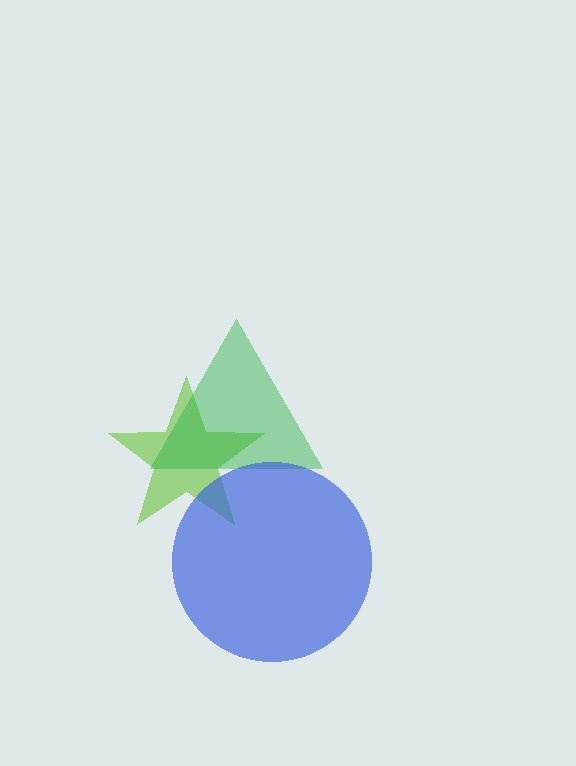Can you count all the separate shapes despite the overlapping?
Yes, there are 3 separate shapes.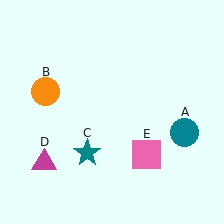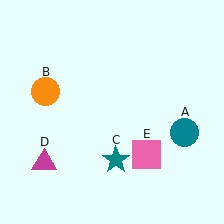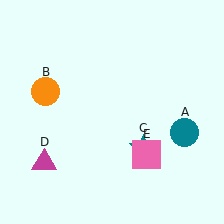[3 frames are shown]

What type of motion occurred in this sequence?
The teal star (object C) rotated counterclockwise around the center of the scene.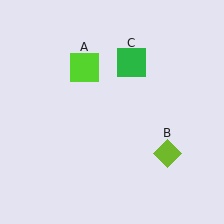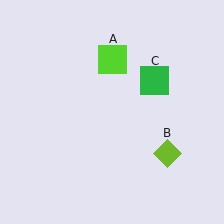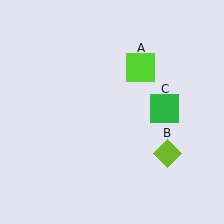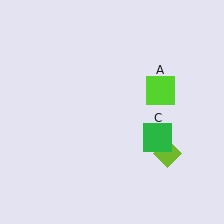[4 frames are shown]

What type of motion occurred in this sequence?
The lime square (object A), green square (object C) rotated clockwise around the center of the scene.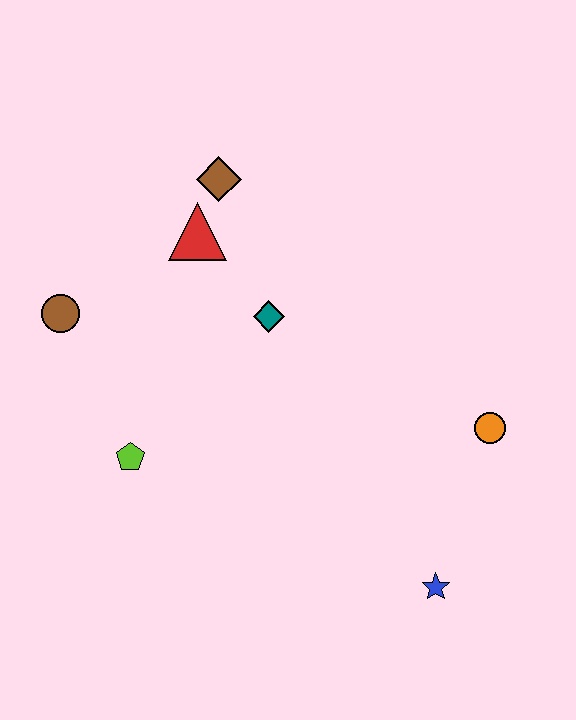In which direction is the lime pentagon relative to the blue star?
The lime pentagon is to the left of the blue star.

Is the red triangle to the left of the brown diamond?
Yes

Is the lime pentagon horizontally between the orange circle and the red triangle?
No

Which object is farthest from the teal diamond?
The blue star is farthest from the teal diamond.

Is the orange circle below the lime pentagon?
No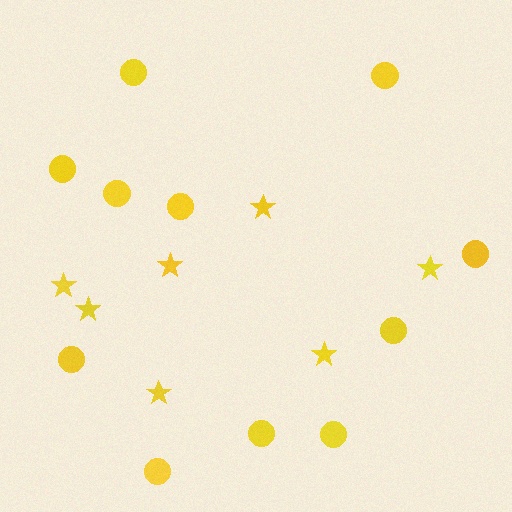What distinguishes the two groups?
There are 2 groups: one group of circles (11) and one group of stars (7).